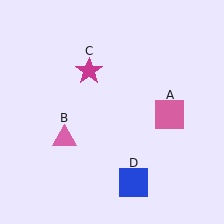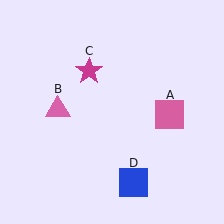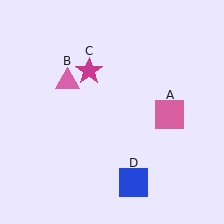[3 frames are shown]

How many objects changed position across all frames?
1 object changed position: pink triangle (object B).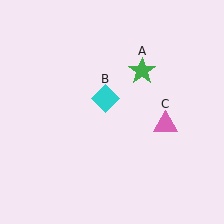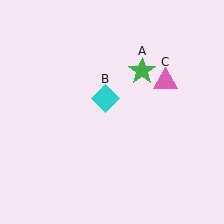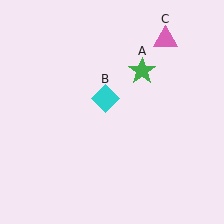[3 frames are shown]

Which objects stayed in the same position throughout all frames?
Green star (object A) and cyan diamond (object B) remained stationary.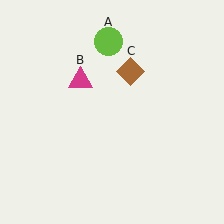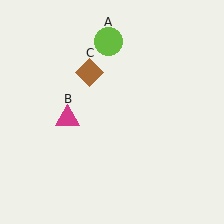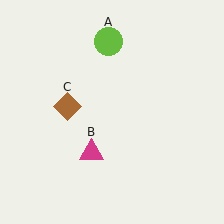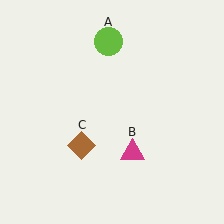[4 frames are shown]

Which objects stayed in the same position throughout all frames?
Lime circle (object A) remained stationary.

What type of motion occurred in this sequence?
The magenta triangle (object B), brown diamond (object C) rotated counterclockwise around the center of the scene.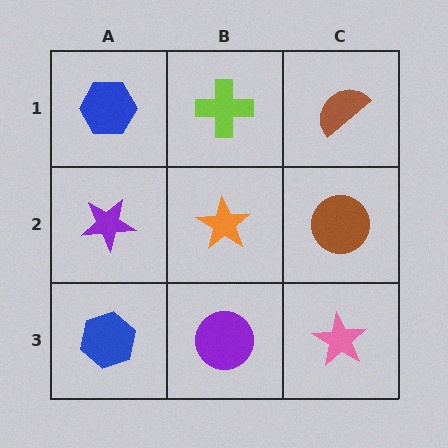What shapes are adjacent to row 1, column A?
A purple star (row 2, column A), a lime cross (row 1, column B).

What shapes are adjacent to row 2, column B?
A lime cross (row 1, column B), a purple circle (row 3, column B), a purple star (row 2, column A), a brown circle (row 2, column C).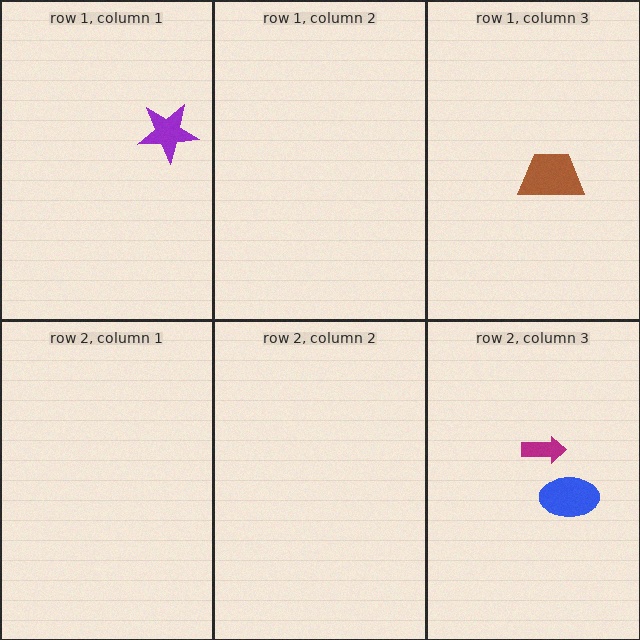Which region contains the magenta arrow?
The row 2, column 3 region.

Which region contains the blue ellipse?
The row 2, column 3 region.